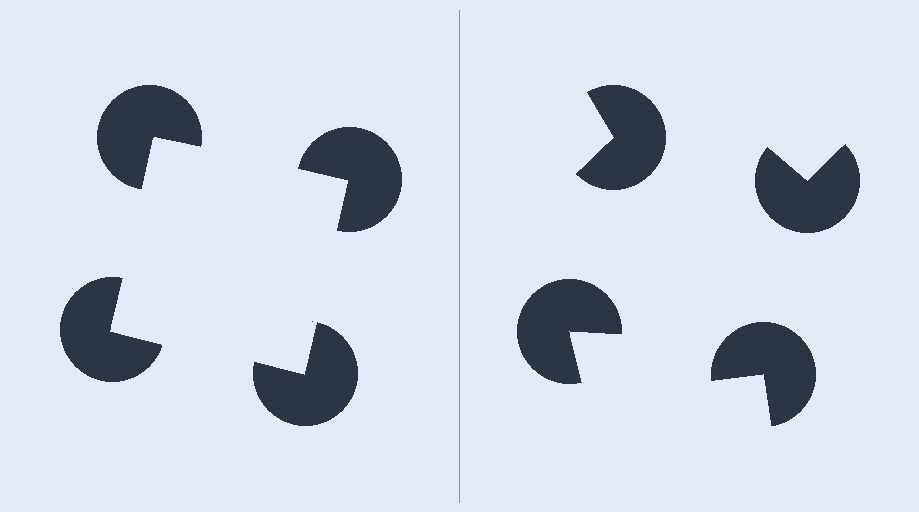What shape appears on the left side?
An illusory square.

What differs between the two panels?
The pac-man discs are positioned identically on both sides; only the wedge orientations differ. On the left they align to a square; on the right they are misaligned.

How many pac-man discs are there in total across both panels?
8 — 4 on each side.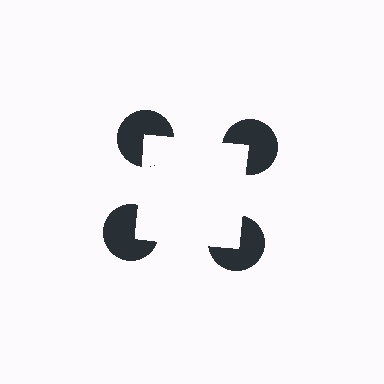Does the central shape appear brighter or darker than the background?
It typically appears slightly brighter than the background, even though no actual brightness change is drawn.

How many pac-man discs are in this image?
There are 4 — one at each vertex of the illusory square.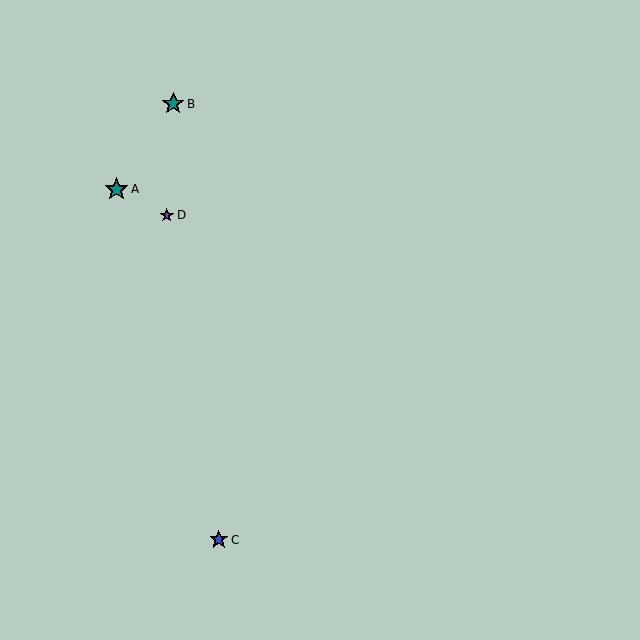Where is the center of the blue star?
The center of the blue star is at (219, 540).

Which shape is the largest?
The teal star (labeled A) is the largest.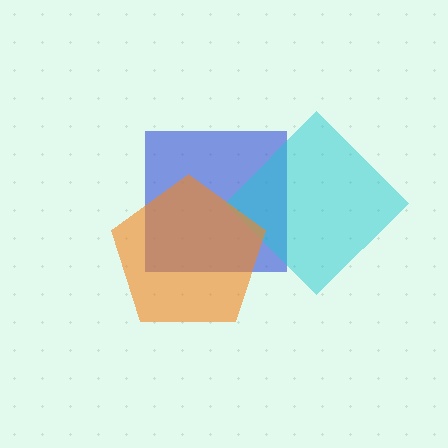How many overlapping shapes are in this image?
There are 3 overlapping shapes in the image.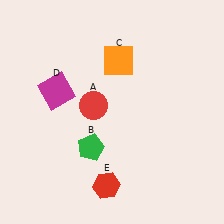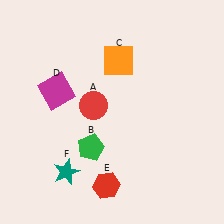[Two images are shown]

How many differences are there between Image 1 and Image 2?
There is 1 difference between the two images.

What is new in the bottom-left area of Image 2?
A teal star (F) was added in the bottom-left area of Image 2.